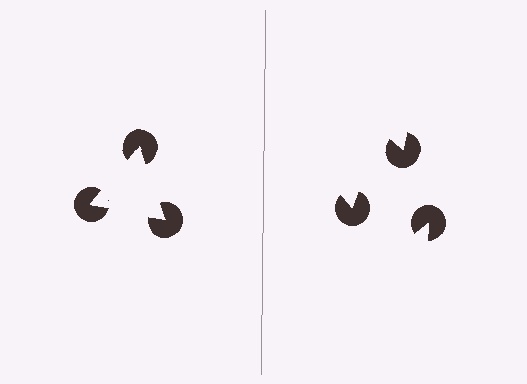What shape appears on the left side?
An illusory triangle.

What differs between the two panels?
The pac-man discs are positioned identically on both sides; only the wedge orientations differ. On the left they align to a triangle; on the right they are misaligned.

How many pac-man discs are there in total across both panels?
6 — 3 on each side.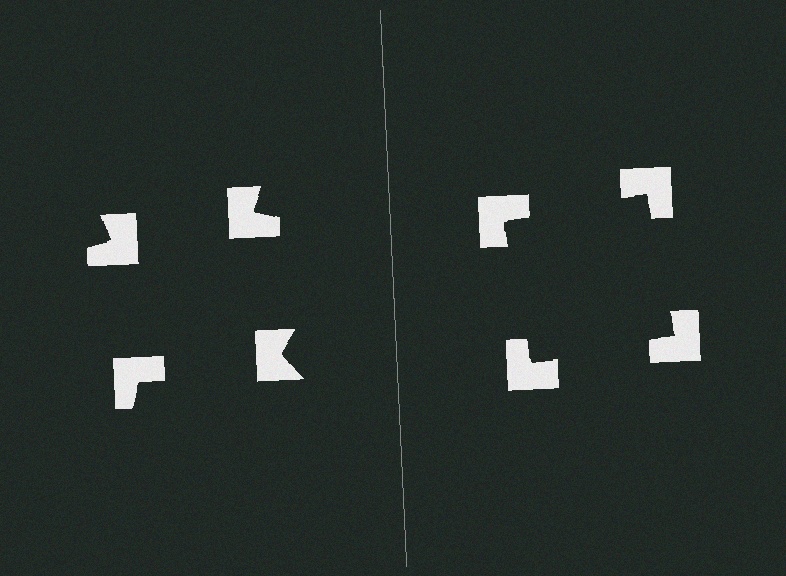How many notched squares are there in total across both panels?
8 — 4 on each side.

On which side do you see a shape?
An illusory square appears on the right side. On the left side the wedge cuts are rotated, so no coherent shape forms.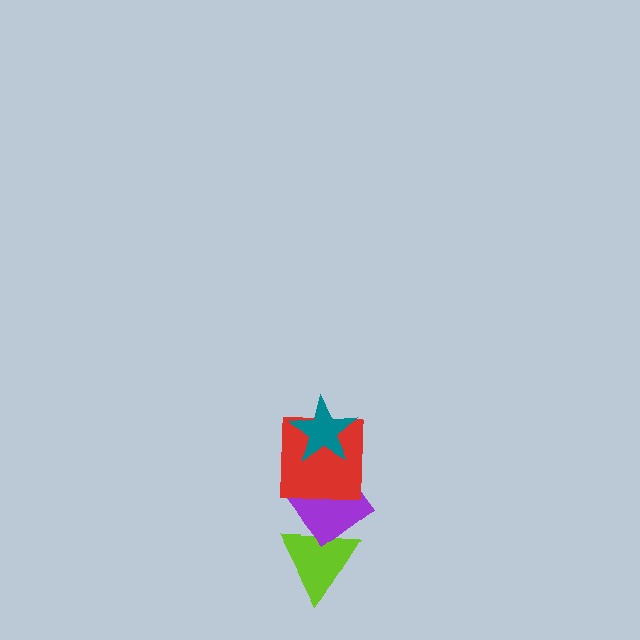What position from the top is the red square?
The red square is 2nd from the top.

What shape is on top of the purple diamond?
The red square is on top of the purple diamond.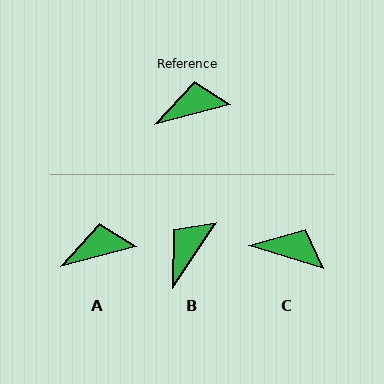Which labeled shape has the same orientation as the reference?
A.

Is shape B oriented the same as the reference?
No, it is off by about 41 degrees.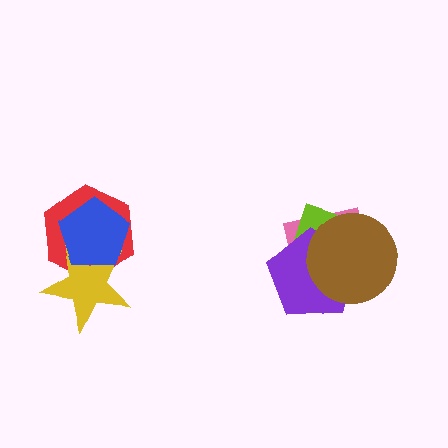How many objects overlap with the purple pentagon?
3 objects overlap with the purple pentagon.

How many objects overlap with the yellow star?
2 objects overlap with the yellow star.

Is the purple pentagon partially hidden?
Yes, it is partially covered by another shape.